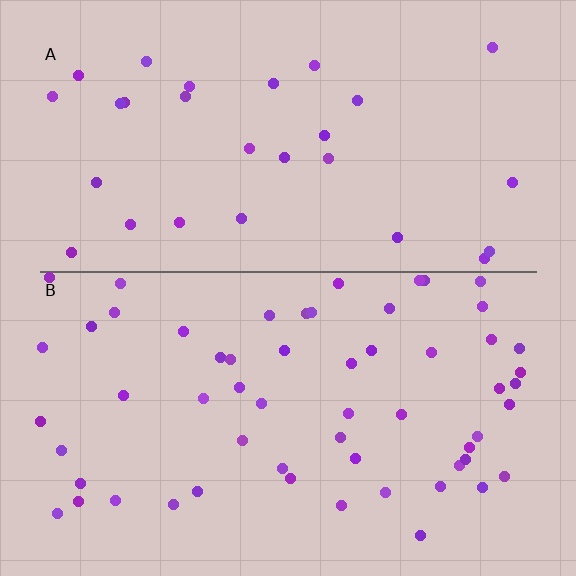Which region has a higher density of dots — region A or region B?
B (the bottom).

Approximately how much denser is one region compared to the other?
Approximately 2.0× — region B over region A.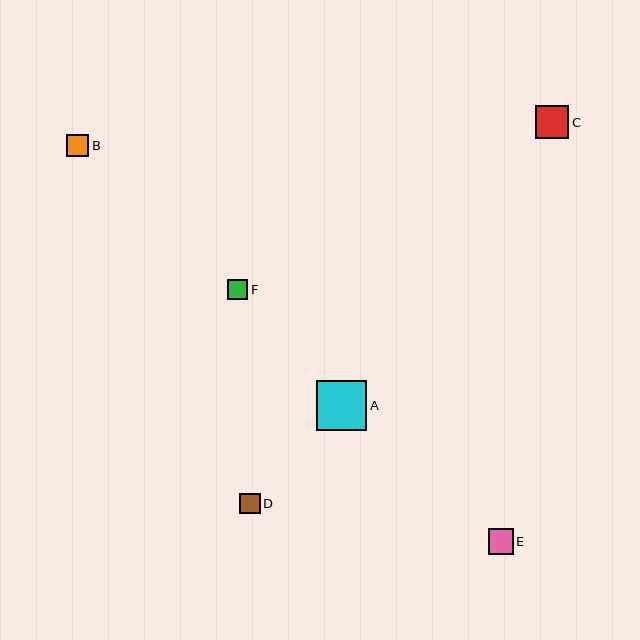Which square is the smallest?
Square F is the smallest with a size of approximately 20 pixels.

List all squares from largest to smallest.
From largest to smallest: A, C, E, B, D, F.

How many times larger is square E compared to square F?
Square E is approximately 1.3 times the size of square F.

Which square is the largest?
Square A is the largest with a size of approximately 50 pixels.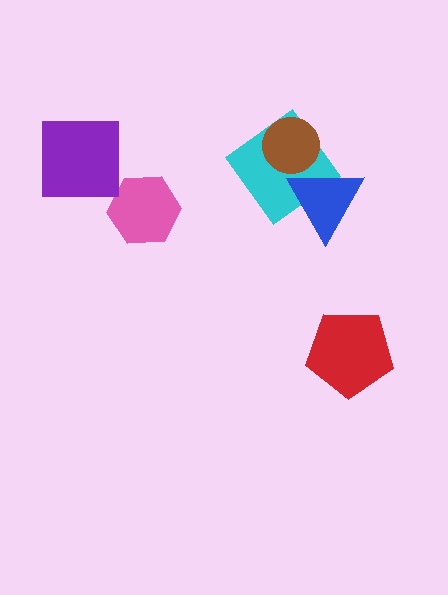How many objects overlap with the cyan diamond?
2 objects overlap with the cyan diamond.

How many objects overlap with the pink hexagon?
0 objects overlap with the pink hexagon.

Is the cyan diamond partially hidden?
Yes, it is partially covered by another shape.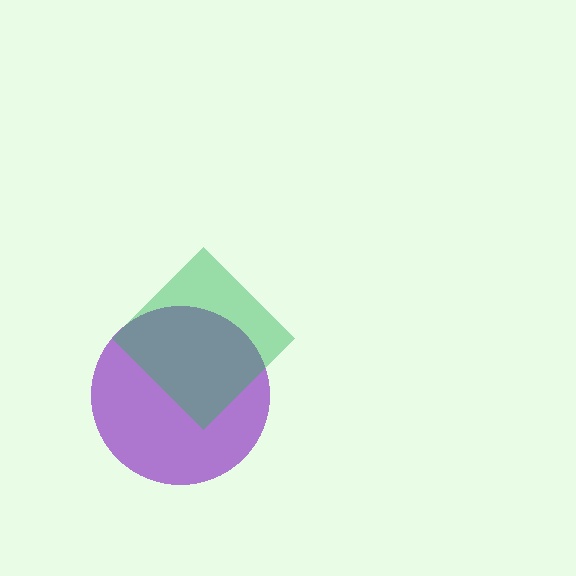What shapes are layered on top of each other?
The layered shapes are: a purple circle, a green diamond.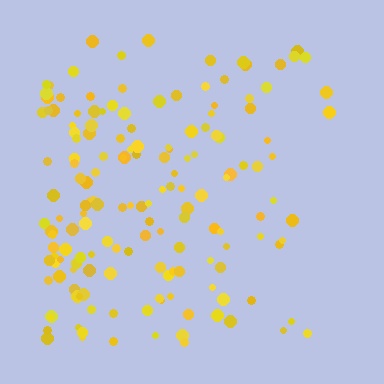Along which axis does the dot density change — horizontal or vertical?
Horizontal.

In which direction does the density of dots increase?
From right to left, with the left side densest.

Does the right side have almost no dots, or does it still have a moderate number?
Still a moderate number, just noticeably fewer than the left.